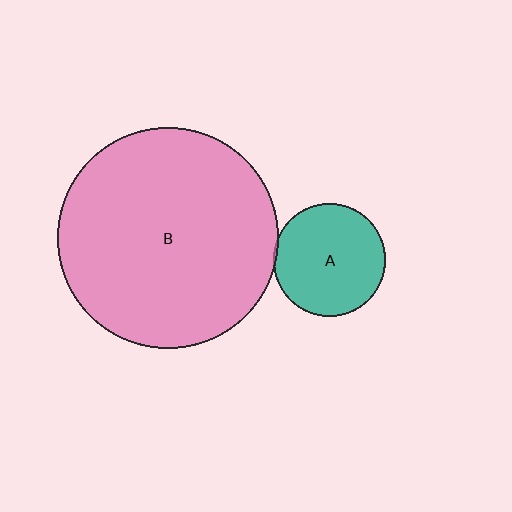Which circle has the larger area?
Circle B (pink).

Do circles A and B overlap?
Yes.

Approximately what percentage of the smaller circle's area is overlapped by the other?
Approximately 5%.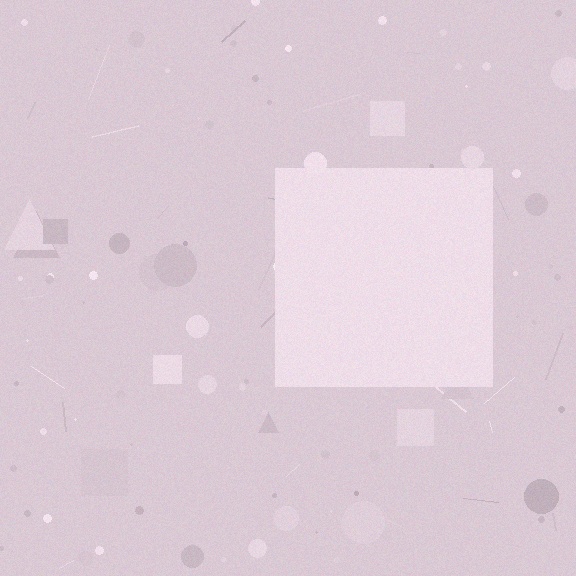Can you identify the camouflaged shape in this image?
The camouflaged shape is a square.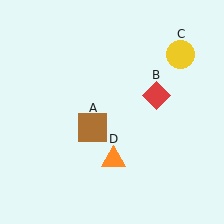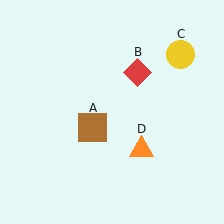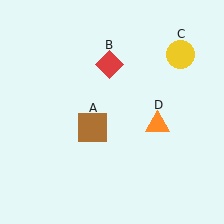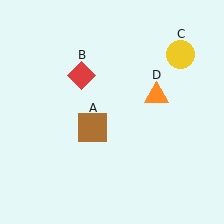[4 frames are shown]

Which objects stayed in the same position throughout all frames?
Brown square (object A) and yellow circle (object C) remained stationary.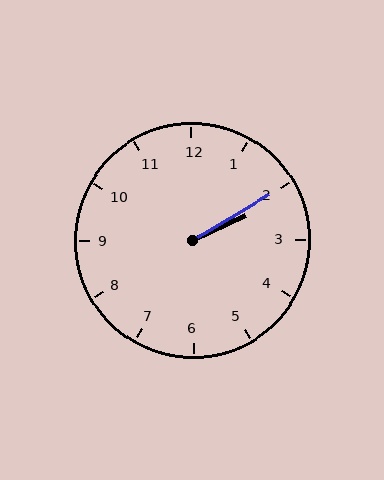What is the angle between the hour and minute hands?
Approximately 5 degrees.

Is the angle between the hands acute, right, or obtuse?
It is acute.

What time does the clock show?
2:10.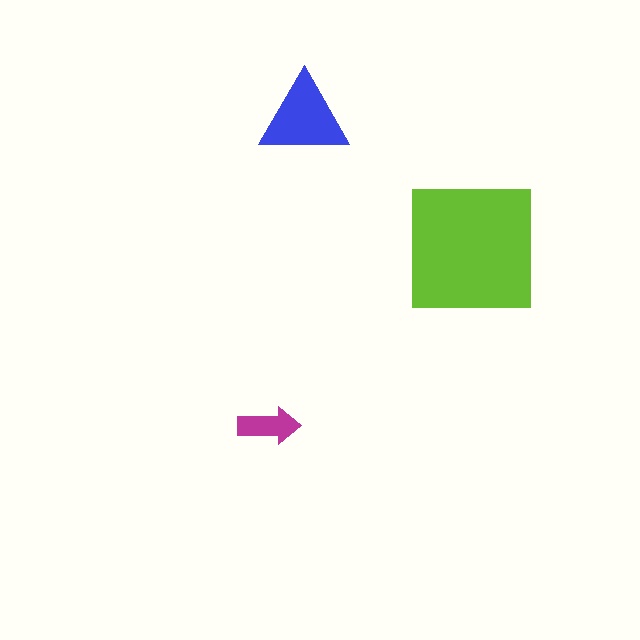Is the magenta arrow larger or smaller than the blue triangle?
Smaller.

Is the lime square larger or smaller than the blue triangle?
Larger.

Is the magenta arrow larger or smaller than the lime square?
Smaller.